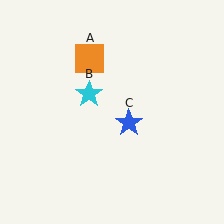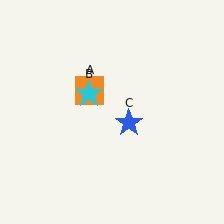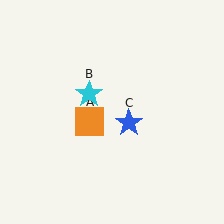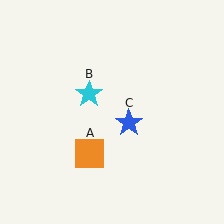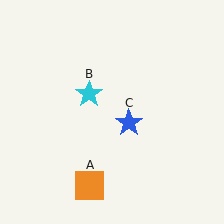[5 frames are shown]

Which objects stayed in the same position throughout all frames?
Cyan star (object B) and blue star (object C) remained stationary.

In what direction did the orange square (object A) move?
The orange square (object A) moved down.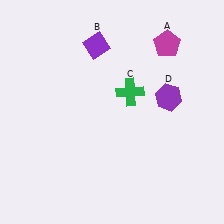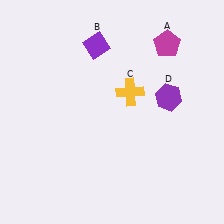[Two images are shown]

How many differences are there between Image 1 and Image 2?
There is 1 difference between the two images.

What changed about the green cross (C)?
In Image 1, C is green. In Image 2, it changed to yellow.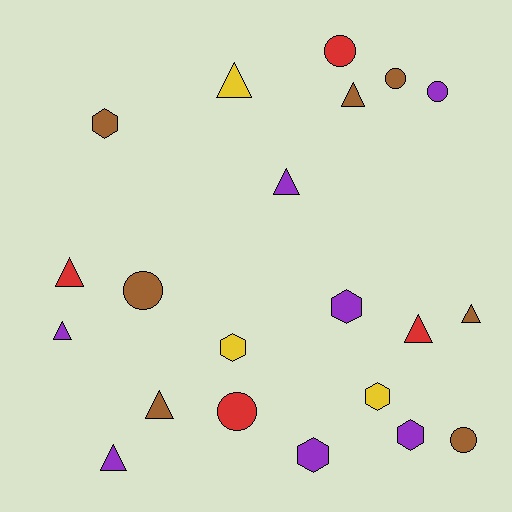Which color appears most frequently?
Purple, with 7 objects.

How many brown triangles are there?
There are 3 brown triangles.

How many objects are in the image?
There are 21 objects.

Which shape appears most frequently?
Triangle, with 9 objects.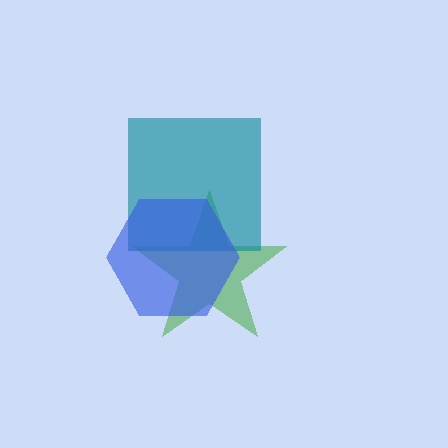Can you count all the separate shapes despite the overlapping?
Yes, there are 3 separate shapes.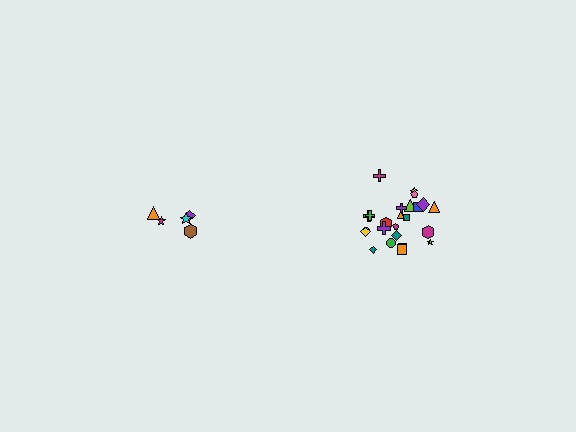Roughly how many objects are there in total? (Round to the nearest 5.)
Roughly 30 objects in total.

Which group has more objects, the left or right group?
The right group.